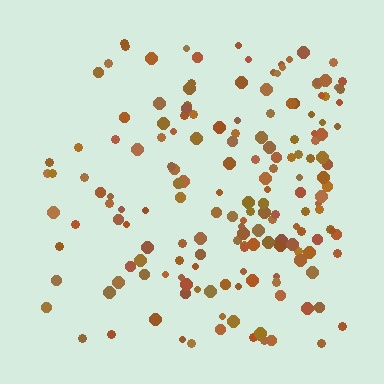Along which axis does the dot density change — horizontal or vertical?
Horizontal.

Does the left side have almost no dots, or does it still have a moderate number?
Still a moderate number, just noticeably fewer than the right.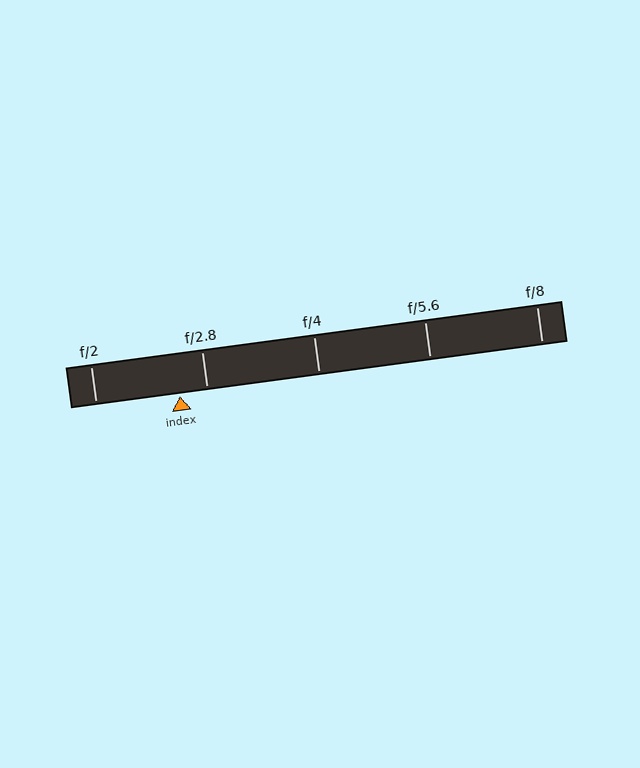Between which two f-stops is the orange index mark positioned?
The index mark is between f/2 and f/2.8.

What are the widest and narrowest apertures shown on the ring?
The widest aperture shown is f/2 and the narrowest is f/8.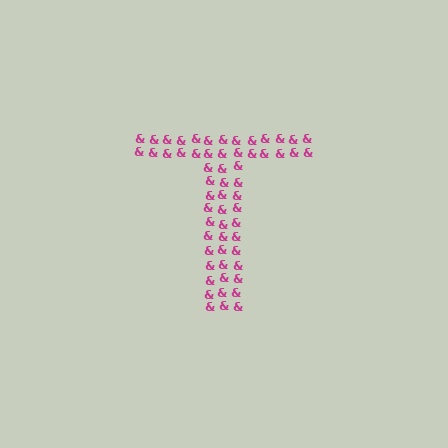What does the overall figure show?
The overall figure shows the letter T.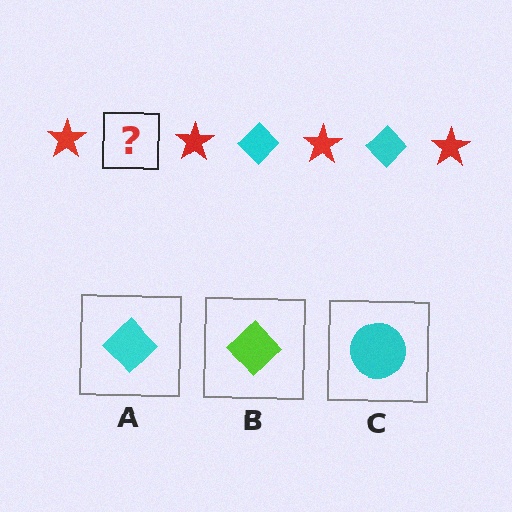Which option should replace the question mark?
Option A.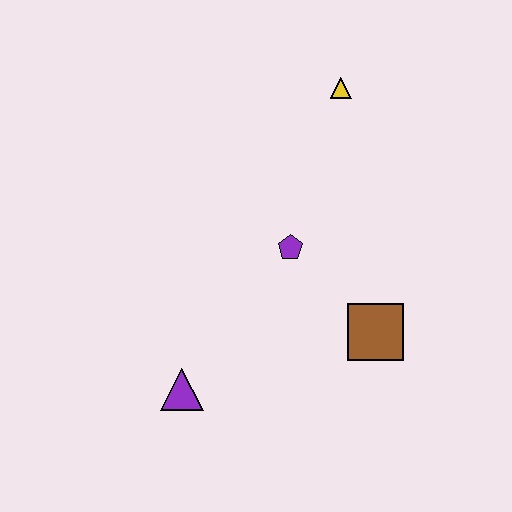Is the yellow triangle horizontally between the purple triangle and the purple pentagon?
No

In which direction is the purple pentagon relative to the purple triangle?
The purple pentagon is above the purple triangle.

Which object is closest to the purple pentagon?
The brown square is closest to the purple pentagon.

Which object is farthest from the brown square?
The yellow triangle is farthest from the brown square.